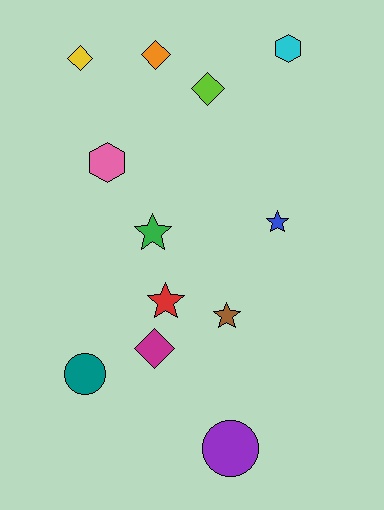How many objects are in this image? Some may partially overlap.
There are 12 objects.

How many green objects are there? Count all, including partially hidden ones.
There is 1 green object.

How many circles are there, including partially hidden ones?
There are 2 circles.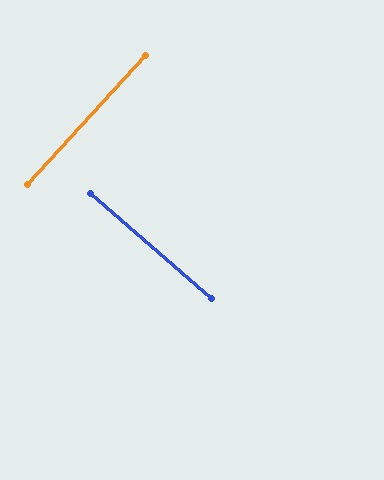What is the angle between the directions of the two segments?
Approximately 89 degrees.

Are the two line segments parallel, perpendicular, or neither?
Perpendicular — they meet at approximately 89°.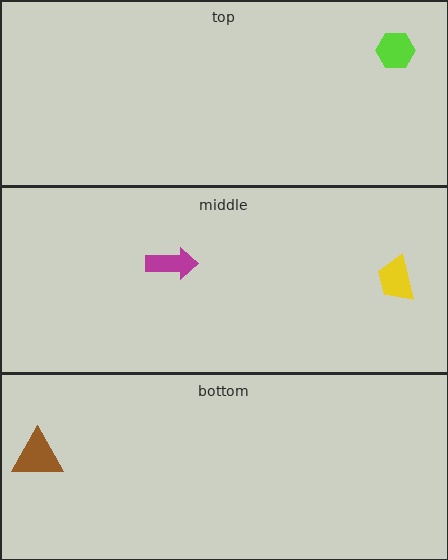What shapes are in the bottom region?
The brown triangle.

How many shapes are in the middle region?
2.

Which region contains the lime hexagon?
The top region.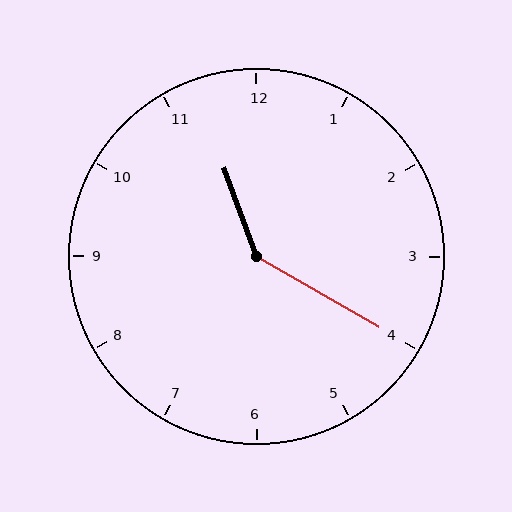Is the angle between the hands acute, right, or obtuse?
It is obtuse.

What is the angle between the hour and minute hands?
Approximately 140 degrees.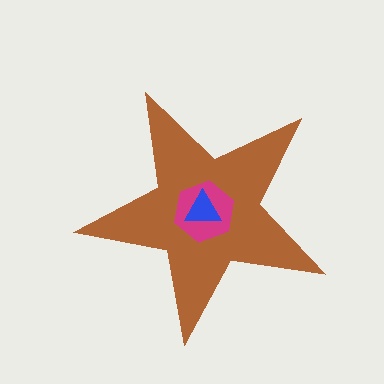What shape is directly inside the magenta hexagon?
The blue triangle.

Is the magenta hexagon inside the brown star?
Yes.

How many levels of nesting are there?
3.